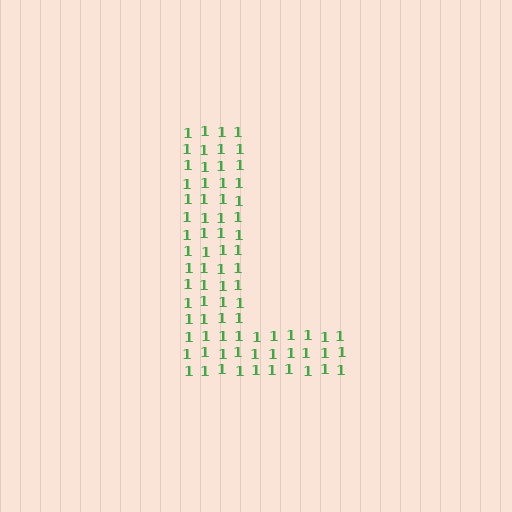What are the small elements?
The small elements are digit 1's.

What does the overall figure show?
The overall figure shows the letter L.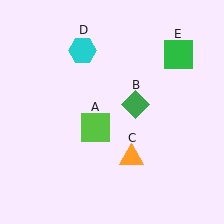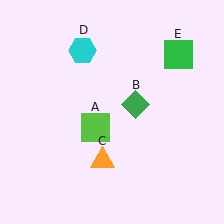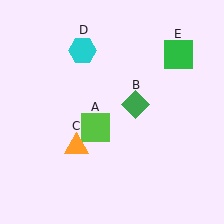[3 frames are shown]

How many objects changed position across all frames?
1 object changed position: orange triangle (object C).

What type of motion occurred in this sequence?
The orange triangle (object C) rotated clockwise around the center of the scene.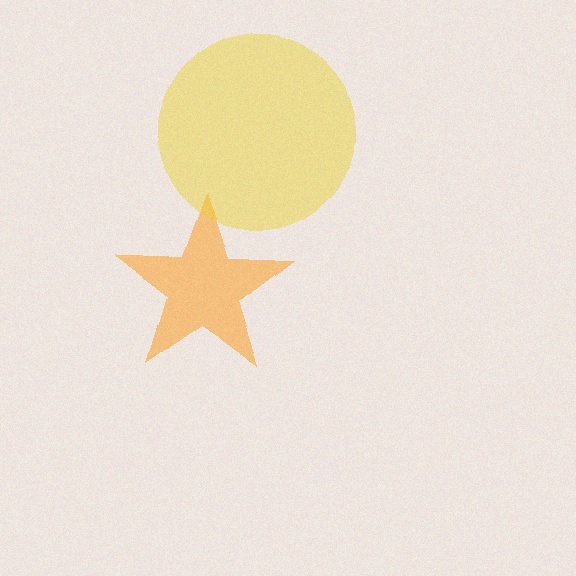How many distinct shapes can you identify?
There are 2 distinct shapes: an orange star, a yellow circle.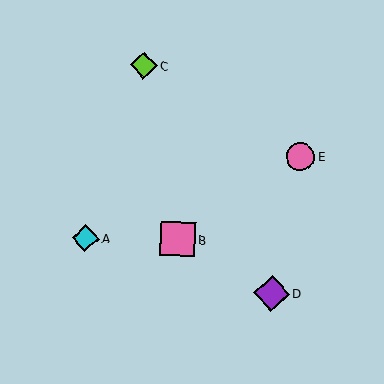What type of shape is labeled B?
Shape B is a pink square.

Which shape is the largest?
The purple diamond (labeled D) is the largest.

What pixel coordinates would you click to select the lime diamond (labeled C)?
Click at (144, 66) to select the lime diamond C.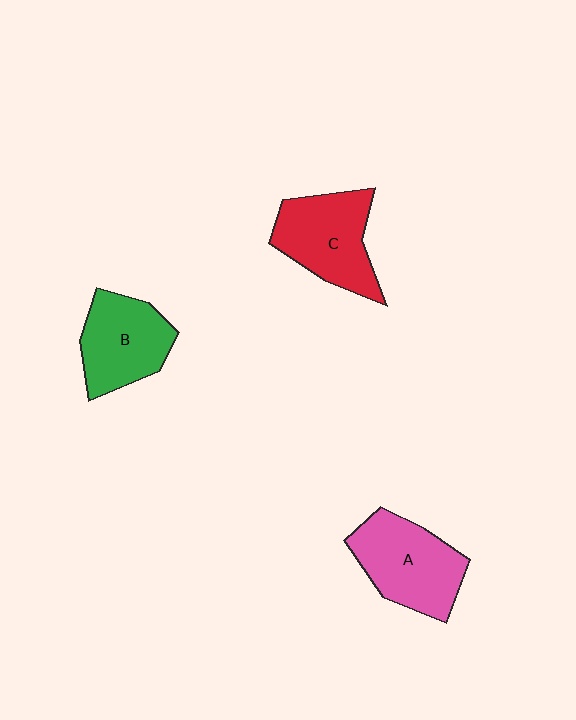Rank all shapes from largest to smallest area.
From largest to smallest: A (pink), C (red), B (green).